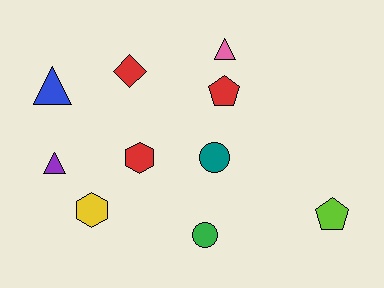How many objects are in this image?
There are 10 objects.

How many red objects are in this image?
There are 3 red objects.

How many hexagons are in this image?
There are 2 hexagons.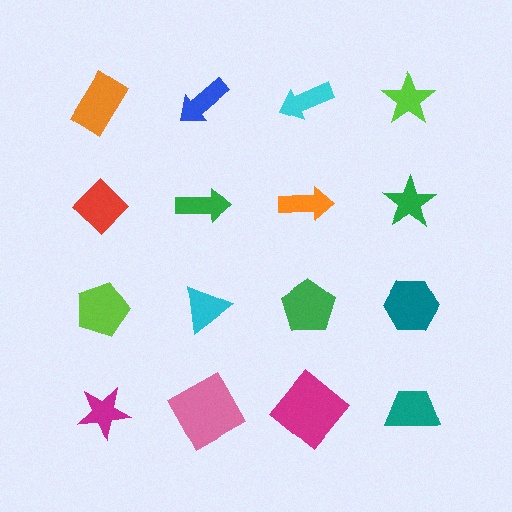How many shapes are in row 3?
4 shapes.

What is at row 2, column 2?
A green arrow.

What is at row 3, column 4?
A teal hexagon.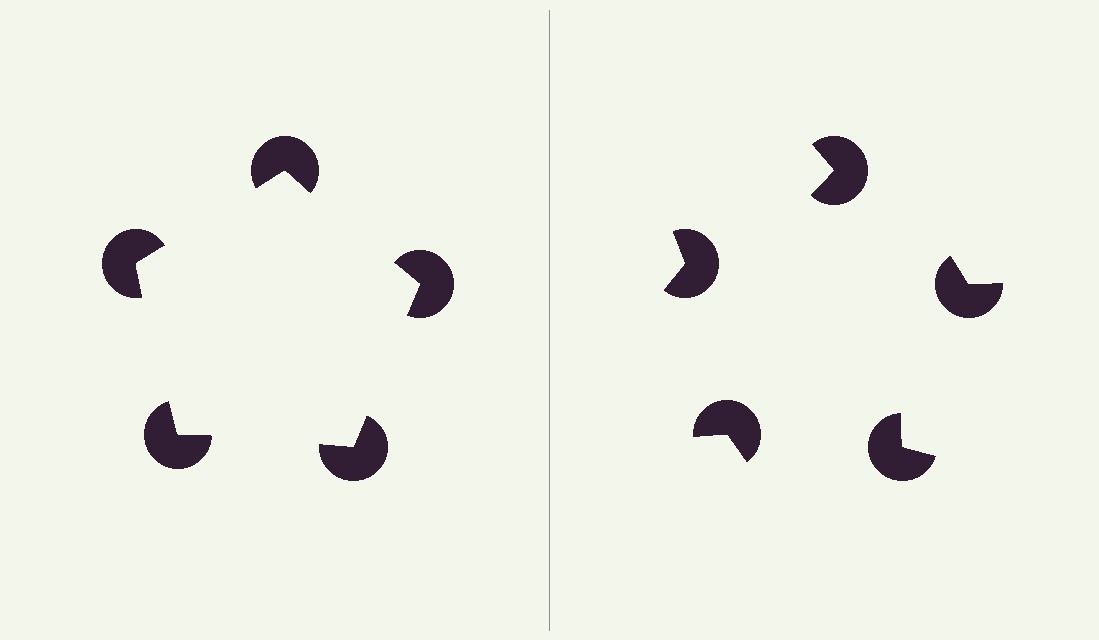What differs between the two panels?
The pac-man discs are positioned identically on both sides; only the wedge orientations differ. On the left they align to a pentagon; on the right they are misaligned.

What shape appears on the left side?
An illusory pentagon.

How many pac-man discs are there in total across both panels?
10 — 5 on each side.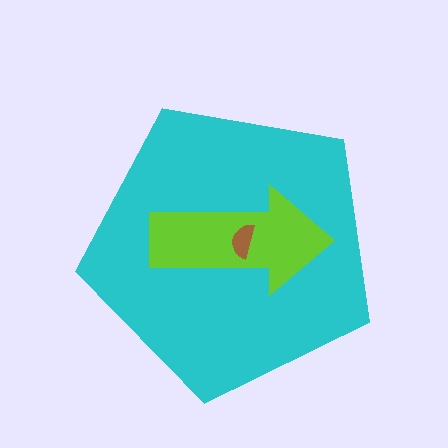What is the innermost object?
The brown semicircle.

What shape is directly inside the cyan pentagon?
The lime arrow.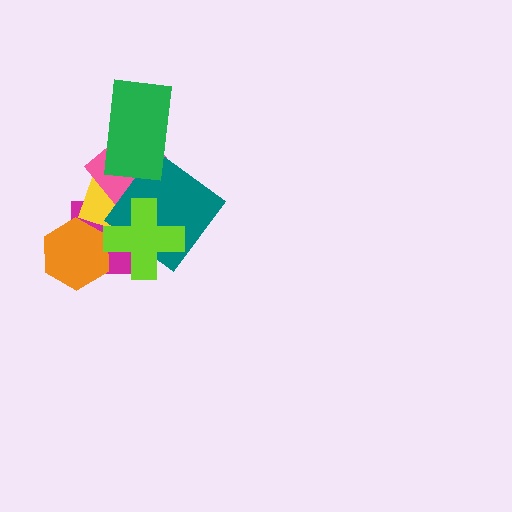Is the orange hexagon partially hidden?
Yes, it is partially covered by another shape.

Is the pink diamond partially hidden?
Yes, it is partially covered by another shape.